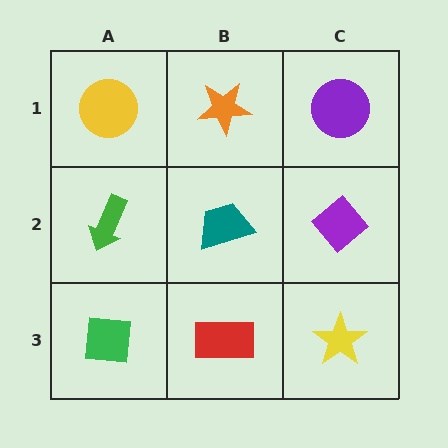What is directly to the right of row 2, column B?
A purple diamond.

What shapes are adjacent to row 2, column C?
A purple circle (row 1, column C), a yellow star (row 3, column C), a teal trapezoid (row 2, column B).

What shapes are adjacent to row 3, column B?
A teal trapezoid (row 2, column B), a green square (row 3, column A), a yellow star (row 3, column C).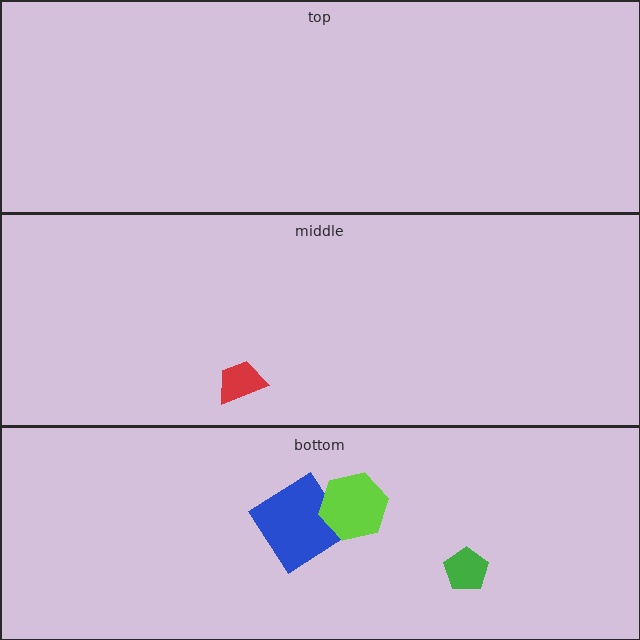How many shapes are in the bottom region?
3.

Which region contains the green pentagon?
The bottom region.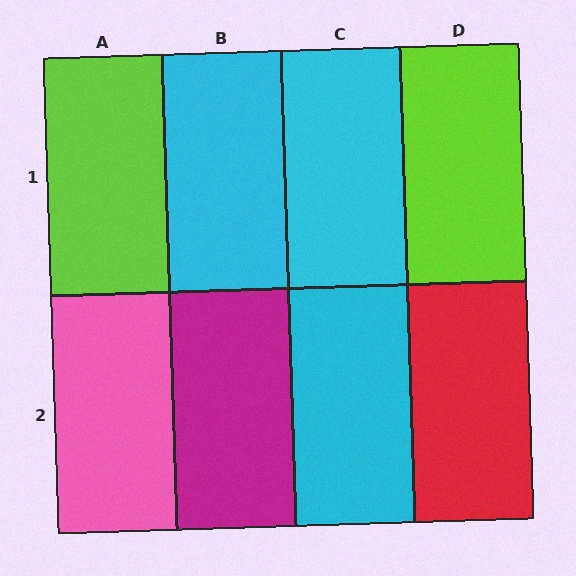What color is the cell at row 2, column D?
Red.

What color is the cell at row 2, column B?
Magenta.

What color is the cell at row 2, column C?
Cyan.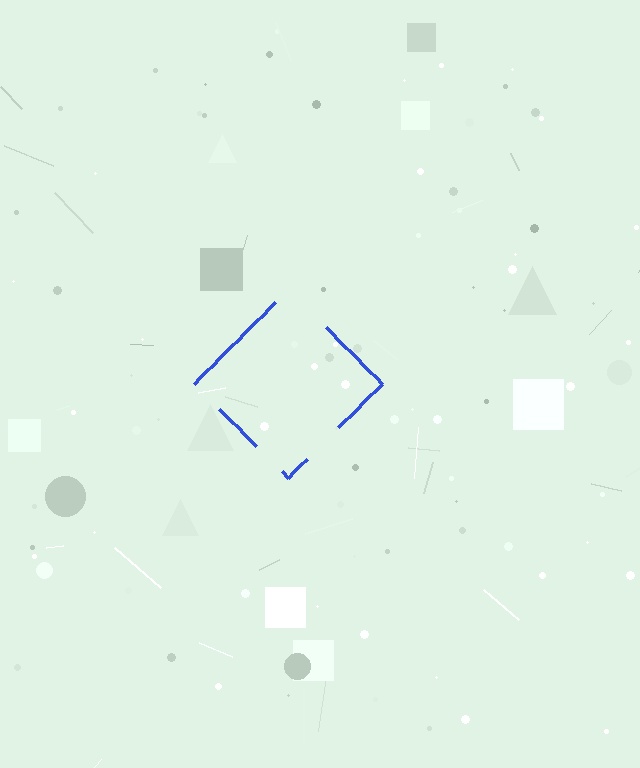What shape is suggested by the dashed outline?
The dashed outline suggests a diamond.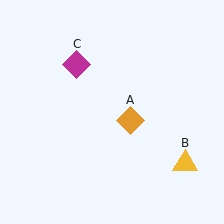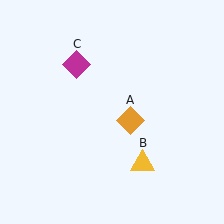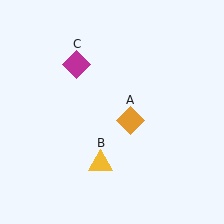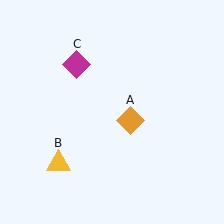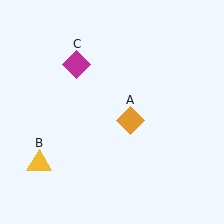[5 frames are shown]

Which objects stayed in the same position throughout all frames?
Orange diamond (object A) and magenta diamond (object C) remained stationary.